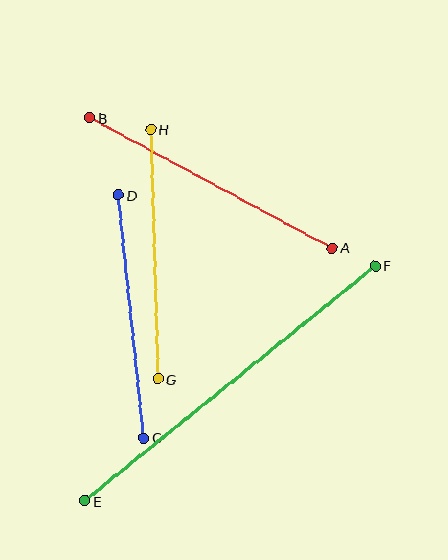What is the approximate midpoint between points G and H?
The midpoint is at approximately (154, 254) pixels.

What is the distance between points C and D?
The distance is approximately 244 pixels.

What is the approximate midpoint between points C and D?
The midpoint is at approximately (131, 316) pixels.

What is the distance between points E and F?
The distance is approximately 374 pixels.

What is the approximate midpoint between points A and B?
The midpoint is at approximately (211, 183) pixels.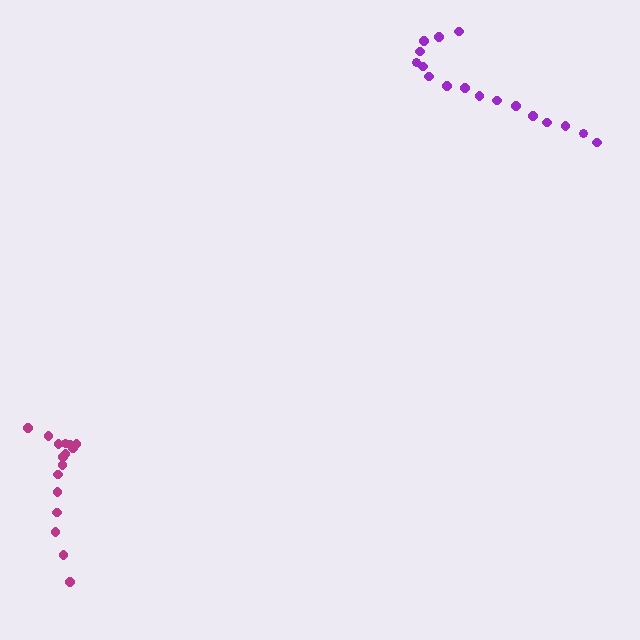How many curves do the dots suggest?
There are 2 distinct paths.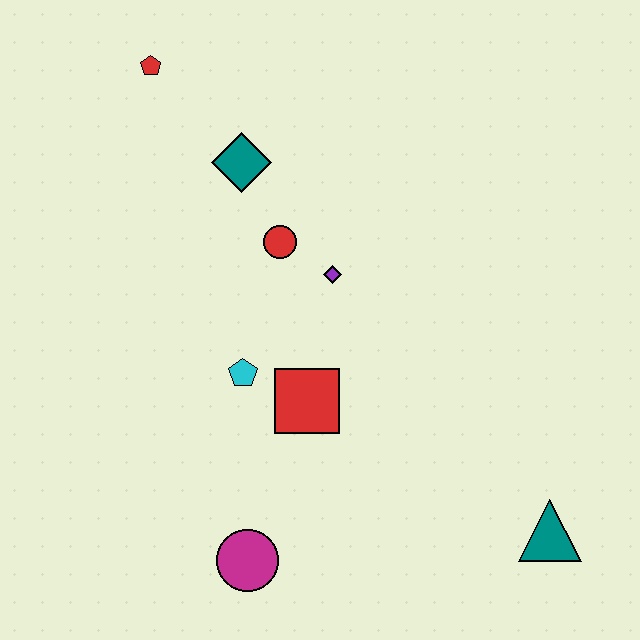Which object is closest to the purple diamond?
The red circle is closest to the purple diamond.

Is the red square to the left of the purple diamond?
Yes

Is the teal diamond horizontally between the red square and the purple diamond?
No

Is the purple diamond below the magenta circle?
No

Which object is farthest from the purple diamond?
The teal triangle is farthest from the purple diamond.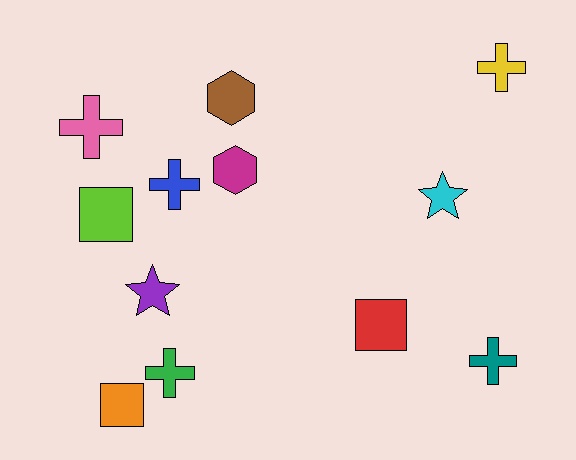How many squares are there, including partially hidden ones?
There are 3 squares.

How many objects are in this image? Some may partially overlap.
There are 12 objects.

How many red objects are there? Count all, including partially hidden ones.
There is 1 red object.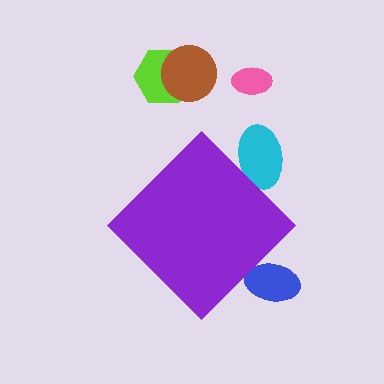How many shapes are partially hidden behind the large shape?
2 shapes are partially hidden.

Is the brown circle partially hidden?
No, the brown circle is fully visible.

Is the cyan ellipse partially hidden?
Yes, the cyan ellipse is partially hidden behind the purple diamond.